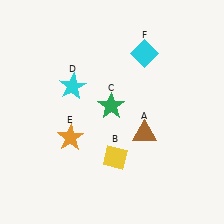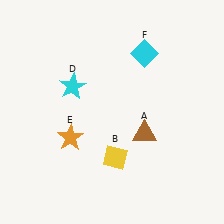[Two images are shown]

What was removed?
The green star (C) was removed in Image 2.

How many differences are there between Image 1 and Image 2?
There is 1 difference between the two images.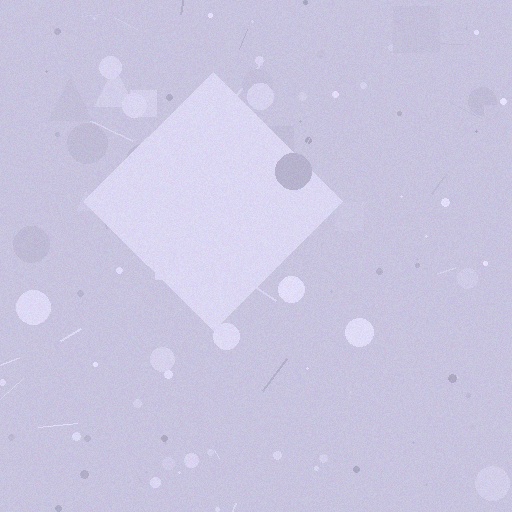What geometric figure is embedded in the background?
A diamond is embedded in the background.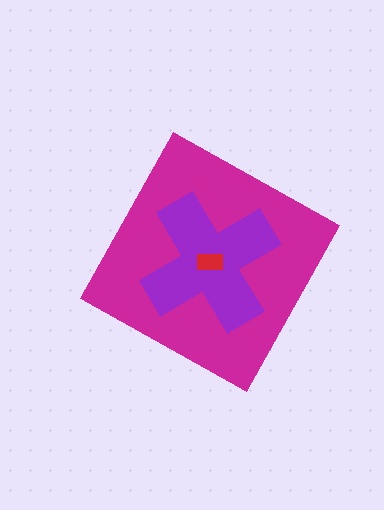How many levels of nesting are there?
3.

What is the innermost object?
The red rectangle.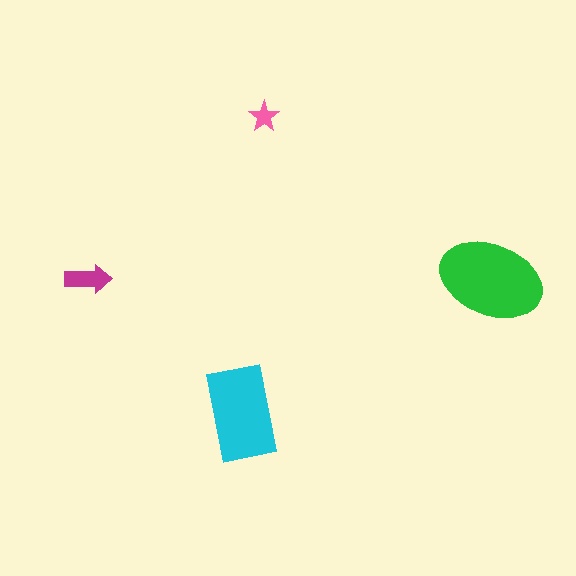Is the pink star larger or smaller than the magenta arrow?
Smaller.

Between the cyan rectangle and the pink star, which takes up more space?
The cyan rectangle.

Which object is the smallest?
The pink star.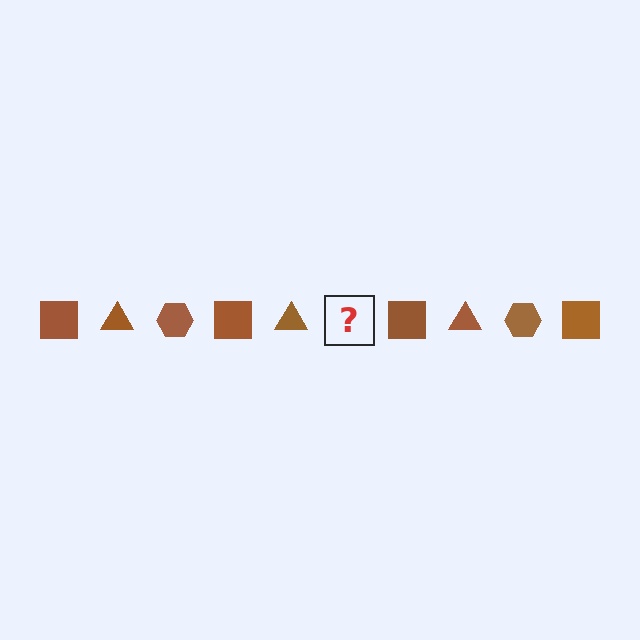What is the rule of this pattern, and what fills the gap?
The rule is that the pattern cycles through square, triangle, hexagon shapes in brown. The gap should be filled with a brown hexagon.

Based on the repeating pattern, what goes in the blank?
The blank should be a brown hexagon.